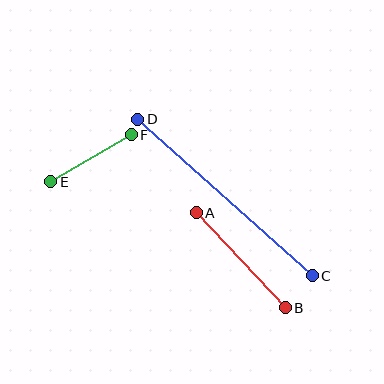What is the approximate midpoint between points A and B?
The midpoint is at approximately (241, 260) pixels.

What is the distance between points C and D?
The distance is approximately 235 pixels.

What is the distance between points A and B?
The distance is approximately 130 pixels.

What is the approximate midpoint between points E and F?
The midpoint is at approximately (91, 158) pixels.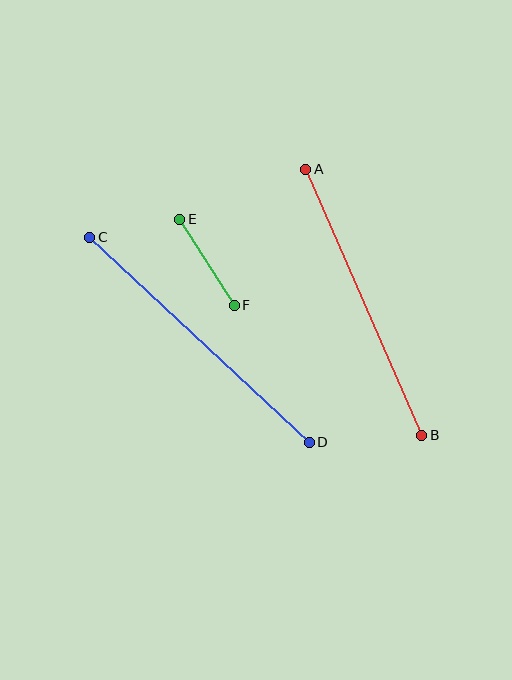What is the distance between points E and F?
The distance is approximately 102 pixels.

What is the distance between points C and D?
The distance is approximately 300 pixels.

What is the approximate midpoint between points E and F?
The midpoint is at approximately (207, 262) pixels.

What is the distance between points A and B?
The distance is approximately 290 pixels.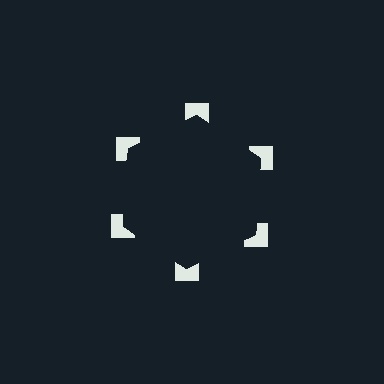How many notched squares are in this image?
There are 6 — one at each vertex of the illusory hexagon.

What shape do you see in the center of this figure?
An illusory hexagon — its edges are inferred from the aligned wedge cuts in the notched squares, not physically drawn.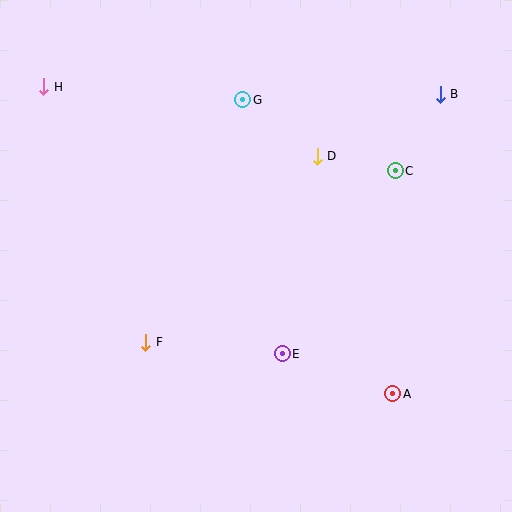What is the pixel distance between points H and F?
The distance between H and F is 275 pixels.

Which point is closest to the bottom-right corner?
Point A is closest to the bottom-right corner.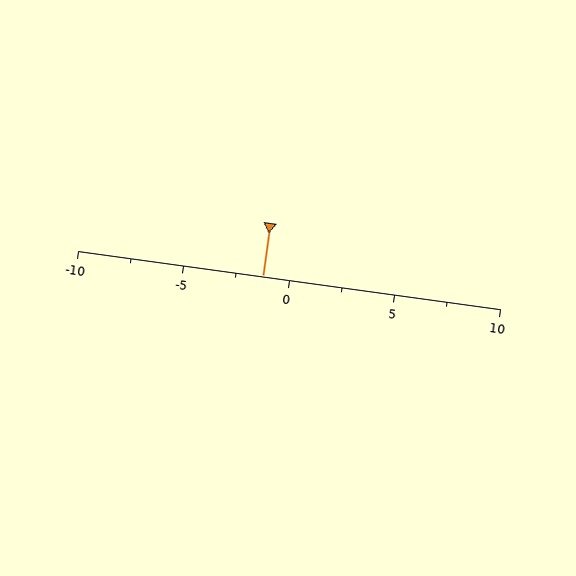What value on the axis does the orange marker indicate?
The marker indicates approximately -1.2.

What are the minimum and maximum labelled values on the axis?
The axis runs from -10 to 10.